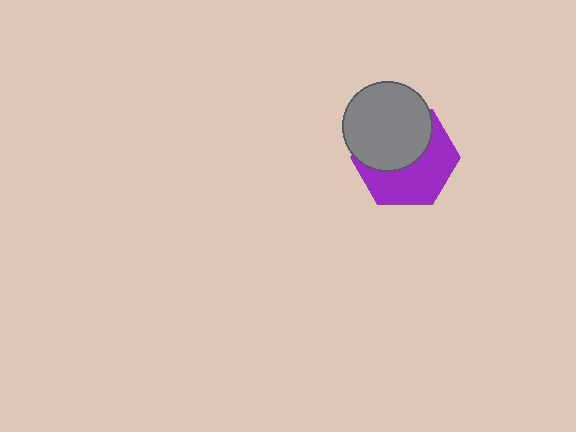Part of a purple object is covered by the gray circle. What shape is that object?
It is a hexagon.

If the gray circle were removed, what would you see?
You would see the complete purple hexagon.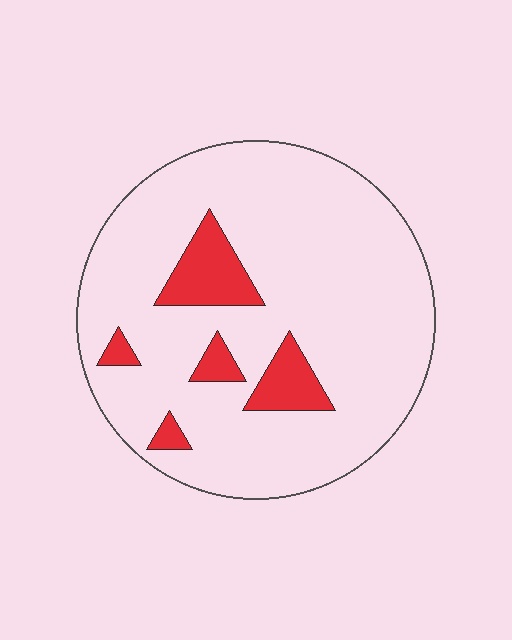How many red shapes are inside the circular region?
5.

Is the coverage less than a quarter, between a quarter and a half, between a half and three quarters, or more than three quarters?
Less than a quarter.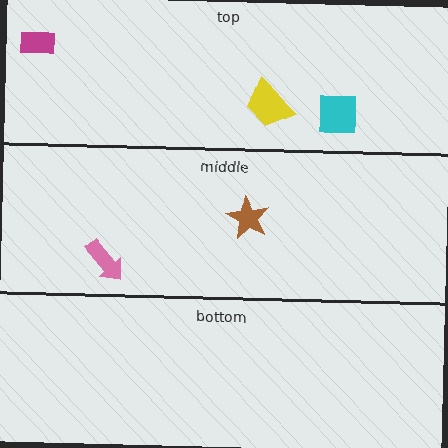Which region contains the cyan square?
The top region.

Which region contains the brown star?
The middle region.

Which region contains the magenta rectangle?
The top region.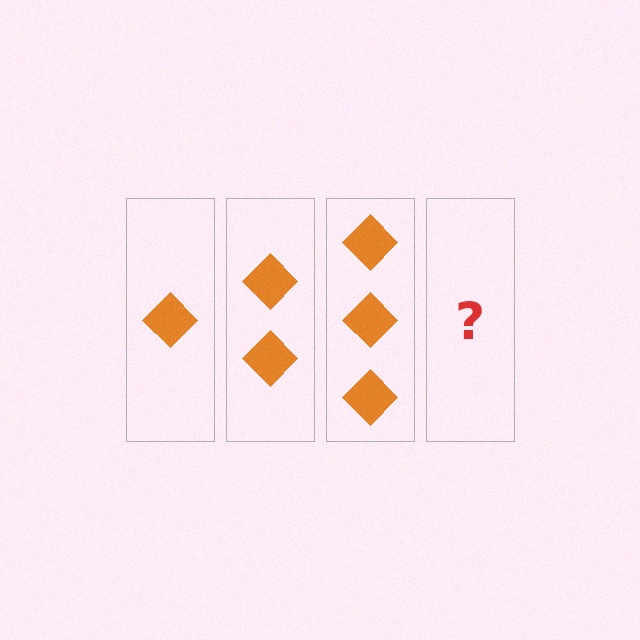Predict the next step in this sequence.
The next step is 4 diamonds.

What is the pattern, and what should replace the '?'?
The pattern is that each step adds one more diamond. The '?' should be 4 diamonds.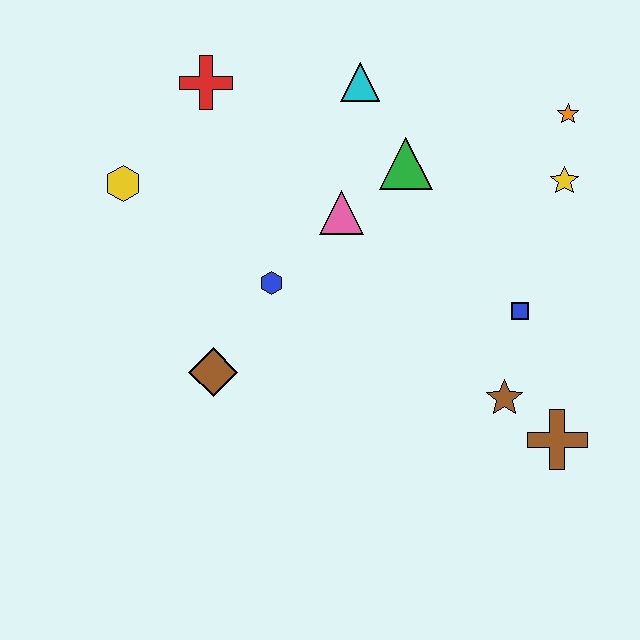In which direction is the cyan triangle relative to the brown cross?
The cyan triangle is above the brown cross.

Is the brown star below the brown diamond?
Yes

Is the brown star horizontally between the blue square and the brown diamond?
Yes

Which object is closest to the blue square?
The brown star is closest to the blue square.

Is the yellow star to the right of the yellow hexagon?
Yes